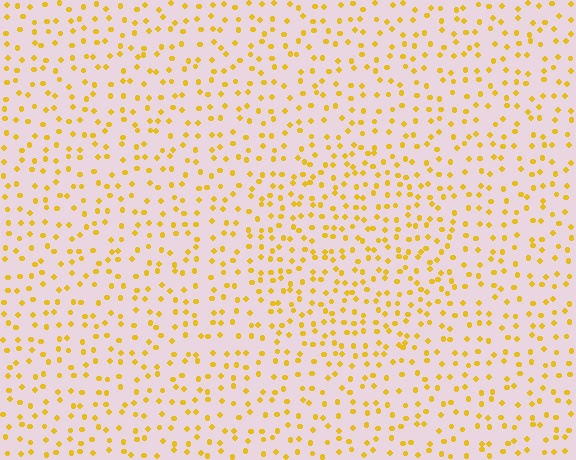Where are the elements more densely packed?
The elements are more densely packed inside the circle boundary.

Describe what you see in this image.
The image contains small yellow elements arranged at two different densities. A circle-shaped region is visible where the elements are more densely packed than the surrounding area.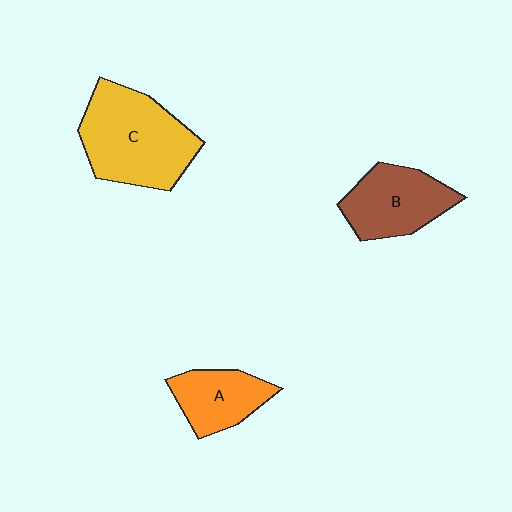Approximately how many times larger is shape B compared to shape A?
Approximately 1.3 times.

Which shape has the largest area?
Shape C (yellow).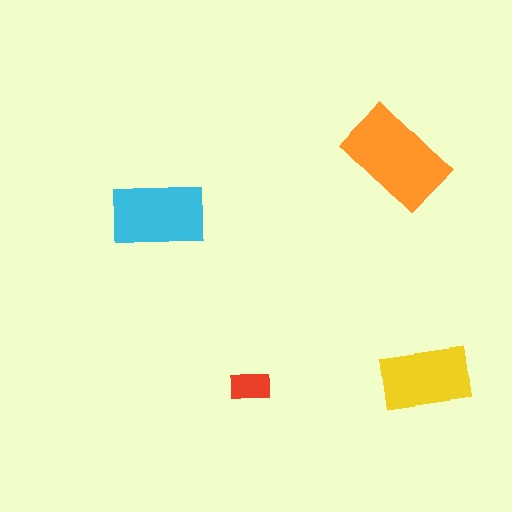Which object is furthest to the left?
The cyan rectangle is leftmost.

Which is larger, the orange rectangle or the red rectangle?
The orange one.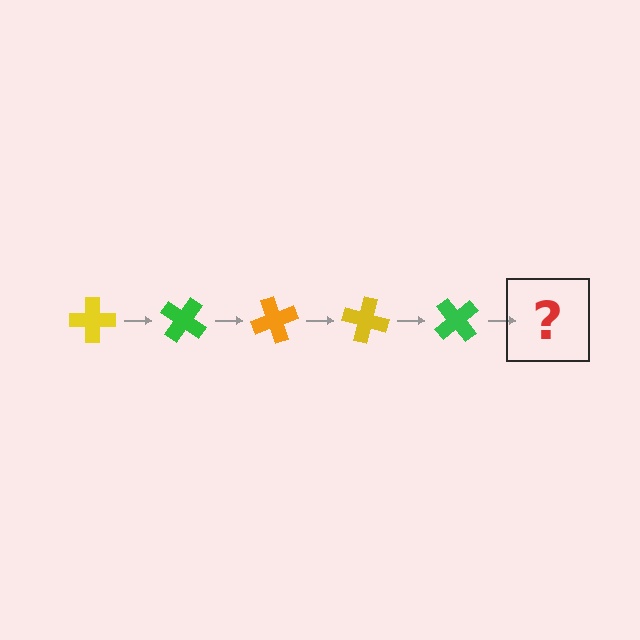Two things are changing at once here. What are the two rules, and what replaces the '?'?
The two rules are that it rotates 35 degrees each step and the color cycles through yellow, green, and orange. The '?' should be an orange cross, rotated 175 degrees from the start.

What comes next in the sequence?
The next element should be an orange cross, rotated 175 degrees from the start.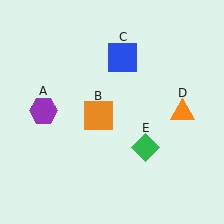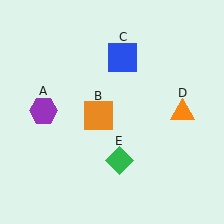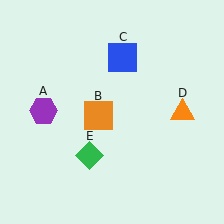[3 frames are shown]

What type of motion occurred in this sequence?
The green diamond (object E) rotated clockwise around the center of the scene.